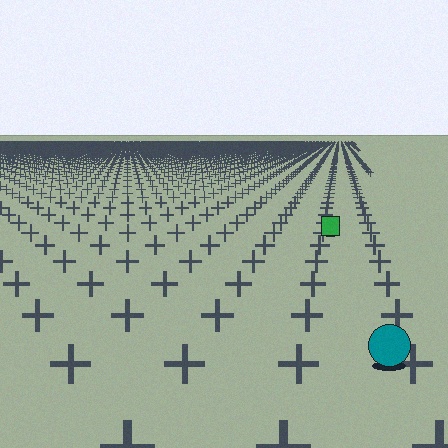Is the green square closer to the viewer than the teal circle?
No. The teal circle is closer — you can tell from the texture gradient: the ground texture is coarser near it.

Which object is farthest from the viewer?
The green square is farthest from the viewer. It appears smaller and the ground texture around it is denser.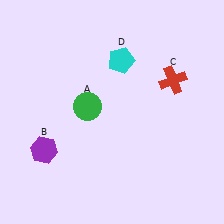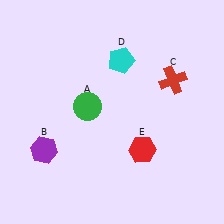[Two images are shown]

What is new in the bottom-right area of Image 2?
A red hexagon (E) was added in the bottom-right area of Image 2.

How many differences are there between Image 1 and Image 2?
There is 1 difference between the two images.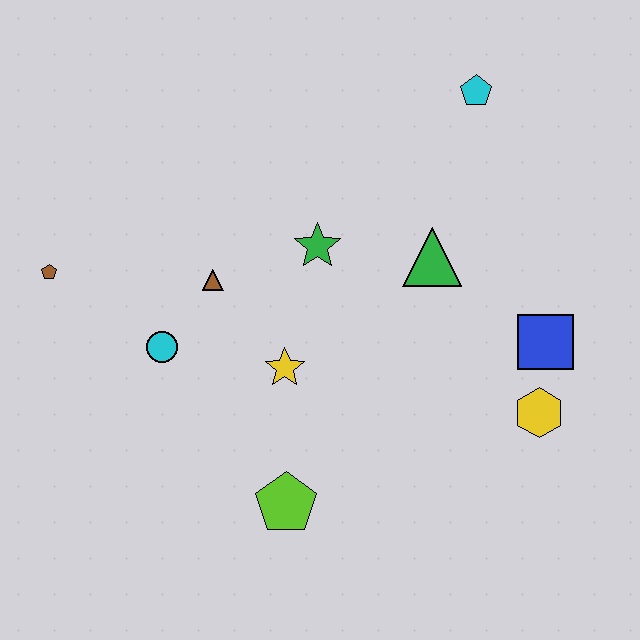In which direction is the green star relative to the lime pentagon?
The green star is above the lime pentagon.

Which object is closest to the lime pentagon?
The yellow star is closest to the lime pentagon.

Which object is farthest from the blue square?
The brown pentagon is farthest from the blue square.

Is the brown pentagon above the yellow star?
Yes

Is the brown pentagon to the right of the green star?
No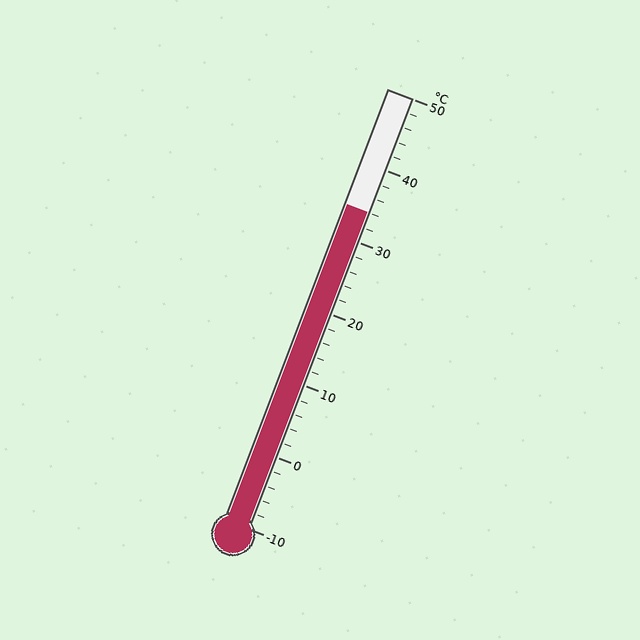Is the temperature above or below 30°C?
The temperature is above 30°C.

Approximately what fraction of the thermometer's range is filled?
The thermometer is filled to approximately 75% of its range.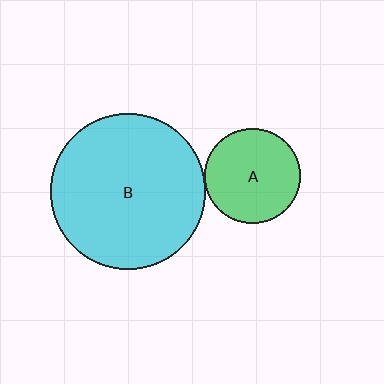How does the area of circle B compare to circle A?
Approximately 2.7 times.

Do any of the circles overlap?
No, none of the circles overlap.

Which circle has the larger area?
Circle B (cyan).